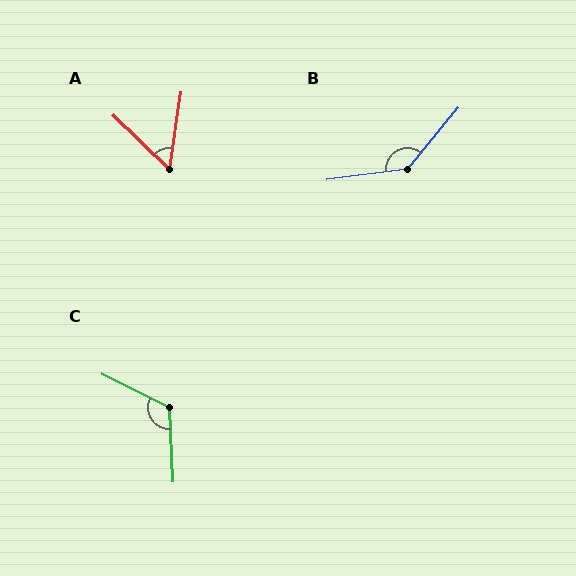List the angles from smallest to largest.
A (55°), C (119°), B (137°).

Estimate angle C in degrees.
Approximately 119 degrees.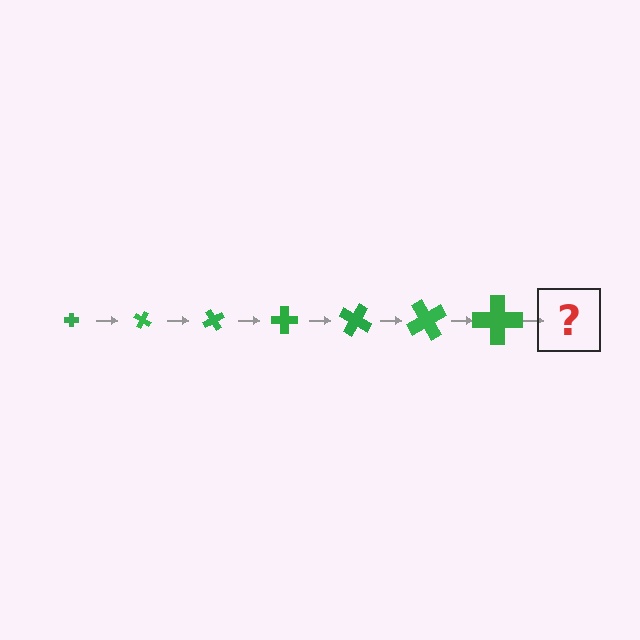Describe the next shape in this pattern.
It should be a cross, larger than the previous one and rotated 210 degrees from the start.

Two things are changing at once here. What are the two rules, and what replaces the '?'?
The two rules are that the cross grows larger each step and it rotates 30 degrees each step. The '?' should be a cross, larger than the previous one and rotated 210 degrees from the start.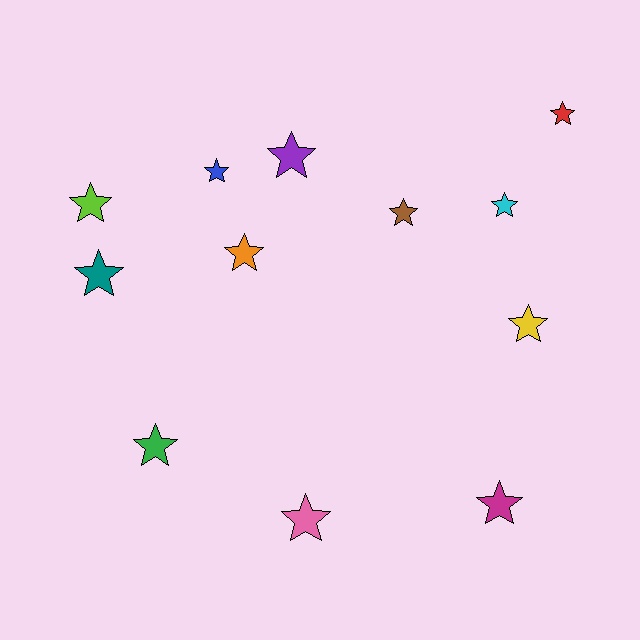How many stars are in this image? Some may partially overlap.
There are 12 stars.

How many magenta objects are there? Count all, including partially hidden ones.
There is 1 magenta object.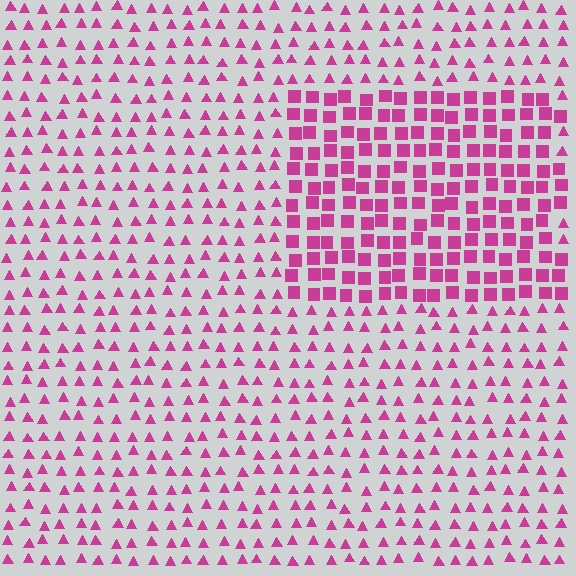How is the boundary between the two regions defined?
The boundary is defined by a change in element shape: squares inside vs. triangles outside. All elements share the same color and spacing.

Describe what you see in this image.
The image is filled with small magenta elements arranged in a uniform grid. A rectangle-shaped region contains squares, while the surrounding area contains triangles. The boundary is defined purely by the change in element shape.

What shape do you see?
I see a rectangle.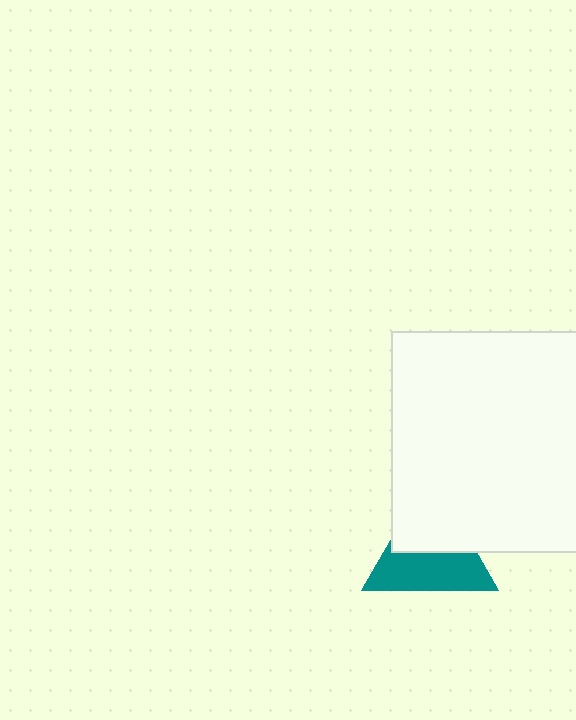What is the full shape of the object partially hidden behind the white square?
The partially hidden object is a teal triangle.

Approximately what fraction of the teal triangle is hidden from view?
Roughly 46% of the teal triangle is hidden behind the white square.